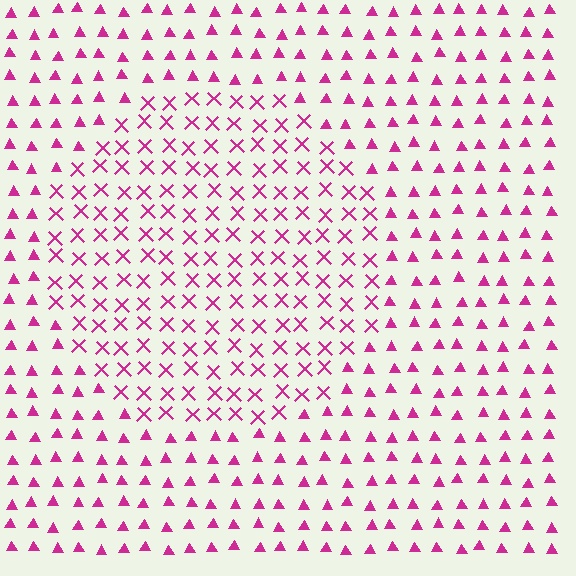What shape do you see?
I see a circle.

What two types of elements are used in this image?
The image uses X marks inside the circle region and triangles outside it.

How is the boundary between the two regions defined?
The boundary is defined by a change in element shape: X marks inside vs. triangles outside. All elements share the same color and spacing.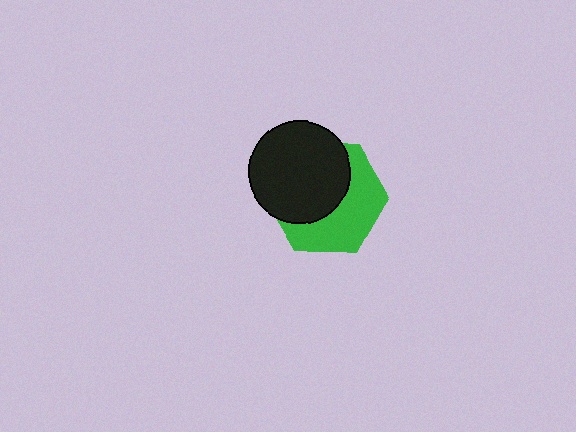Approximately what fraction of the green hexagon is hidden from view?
Roughly 52% of the green hexagon is hidden behind the black circle.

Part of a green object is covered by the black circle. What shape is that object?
It is a hexagon.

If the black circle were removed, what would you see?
You would see the complete green hexagon.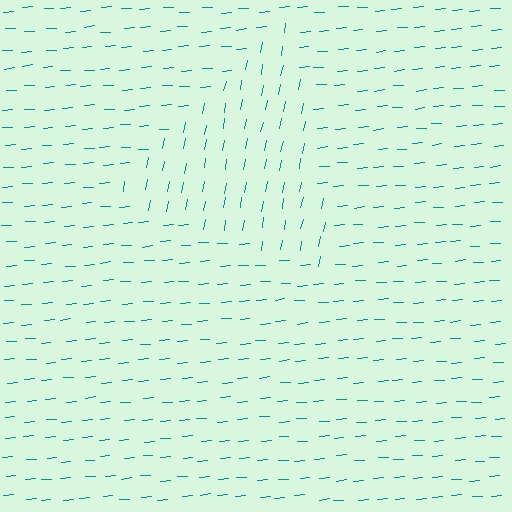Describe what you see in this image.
The image is filled with small teal line segments. A triangle region in the image has lines oriented differently from the surrounding lines, creating a visible texture boundary.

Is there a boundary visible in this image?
Yes, there is a texture boundary formed by a change in line orientation.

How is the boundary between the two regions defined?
The boundary is defined purely by a change in line orientation (approximately 74 degrees difference). All lines are the same color and thickness.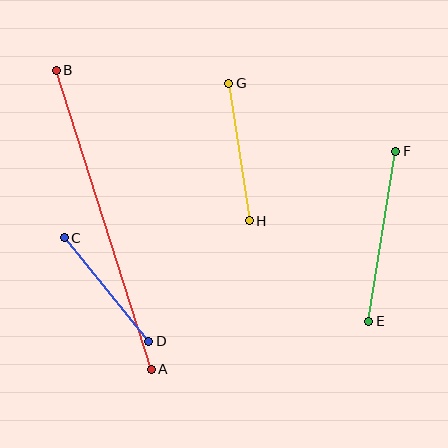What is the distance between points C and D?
The distance is approximately 134 pixels.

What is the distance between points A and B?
The distance is approximately 314 pixels.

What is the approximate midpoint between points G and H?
The midpoint is at approximately (239, 152) pixels.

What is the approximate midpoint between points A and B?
The midpoint is at approximately (104, 220) pixels.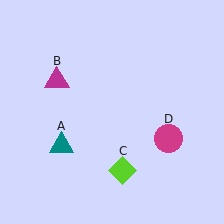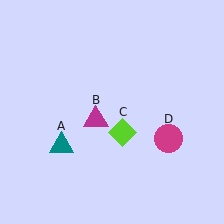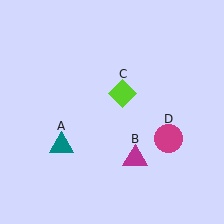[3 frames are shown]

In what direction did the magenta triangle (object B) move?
The magenta triangle (object B) moved down and to the right.